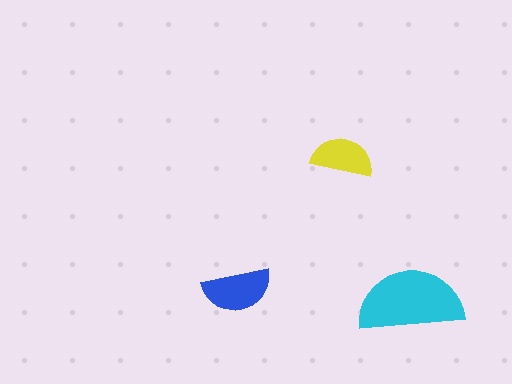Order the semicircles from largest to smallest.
the cyan one, the blue one, the yellow one.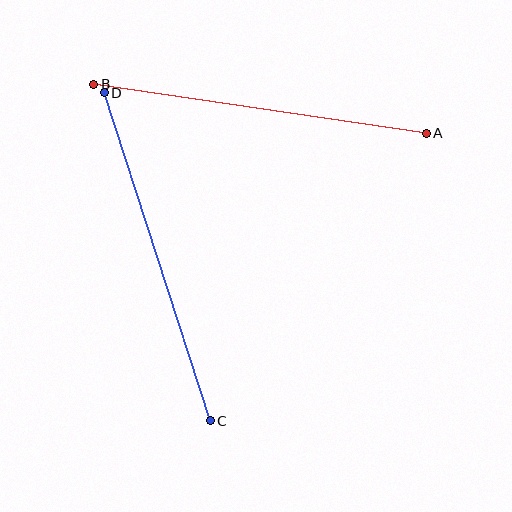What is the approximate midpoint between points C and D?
The midpoint is at approximately (157, 257) pixels.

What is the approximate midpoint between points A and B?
The midpoint is at approximately (260, 109) pixels.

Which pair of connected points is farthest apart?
Points C and D are farthest apart.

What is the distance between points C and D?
The distance is approximately 344 pixels.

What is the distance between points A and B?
The distance is approximately 336 pixels.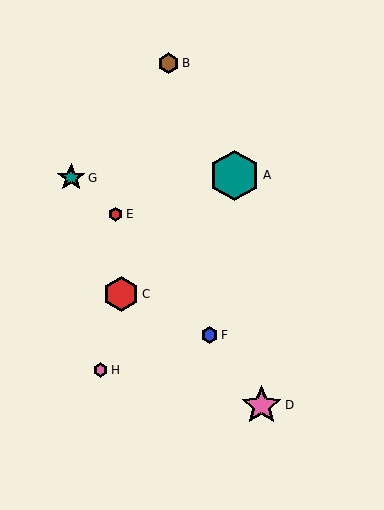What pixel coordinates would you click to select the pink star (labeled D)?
Click at (262, 405) to select the pink star D.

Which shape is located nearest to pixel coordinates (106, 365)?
The pink hexagon (labeled H) at (101, 370) is nearest to that location.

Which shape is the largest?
The teal hexagon (labeled A) is the largest.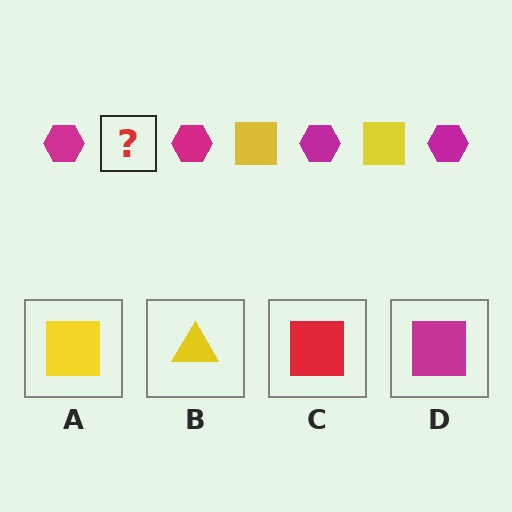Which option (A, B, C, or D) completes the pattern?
A.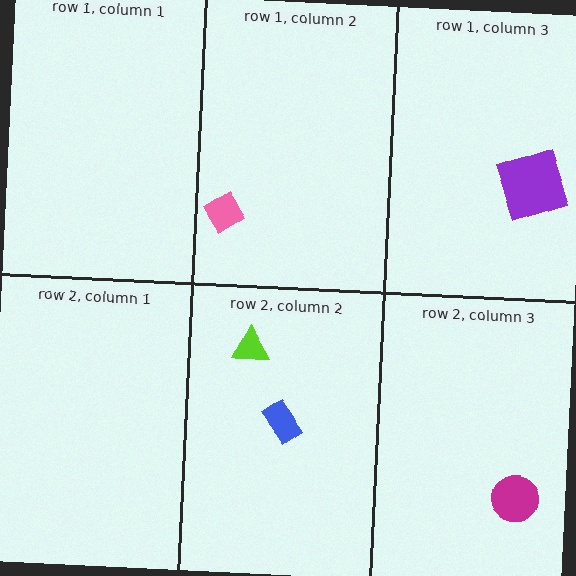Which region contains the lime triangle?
The row 2, column 2 region.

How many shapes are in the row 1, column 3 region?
1.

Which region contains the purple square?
The row 1, column 3 region.